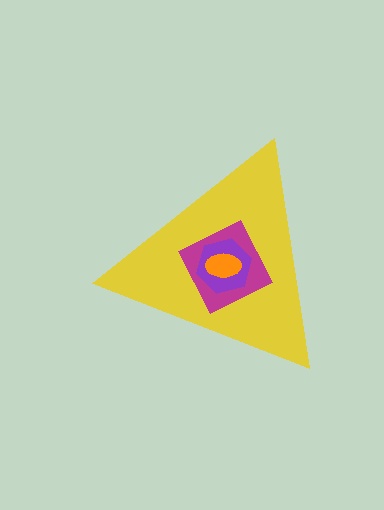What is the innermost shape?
The orange ellipse.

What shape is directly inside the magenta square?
The purple hexagon.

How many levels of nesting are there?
4.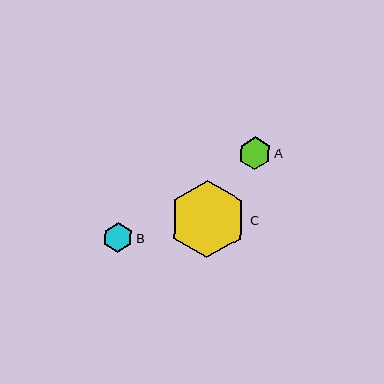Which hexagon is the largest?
Hexagon C is the largest with a size of approximately 77 pixels.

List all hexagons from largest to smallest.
From largest to smallest: C, A, B.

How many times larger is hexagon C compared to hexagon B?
Hexagon C is approximately 2.6 times the size of hexagon B.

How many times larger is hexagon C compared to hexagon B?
Hexagon C is approximately 2.6 times the size of hexagon B.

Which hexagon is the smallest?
Hexagon B is the smallest with a size of approximately 30 pixels.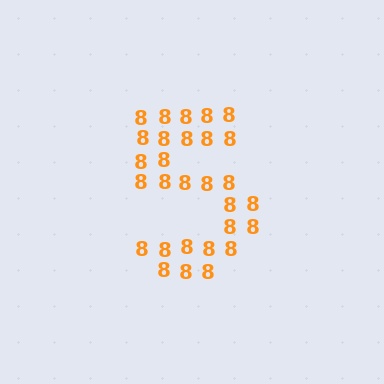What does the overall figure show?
The overall figure shows the digit 5.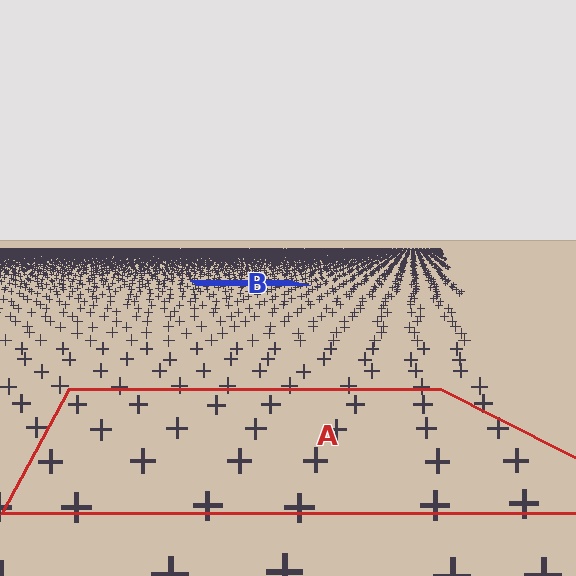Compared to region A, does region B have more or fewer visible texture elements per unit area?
Region B has more texture elements per unit area — they are packed more densely because it is farther away.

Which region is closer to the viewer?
Region A is closer. The texture elements there are larger and more spread out.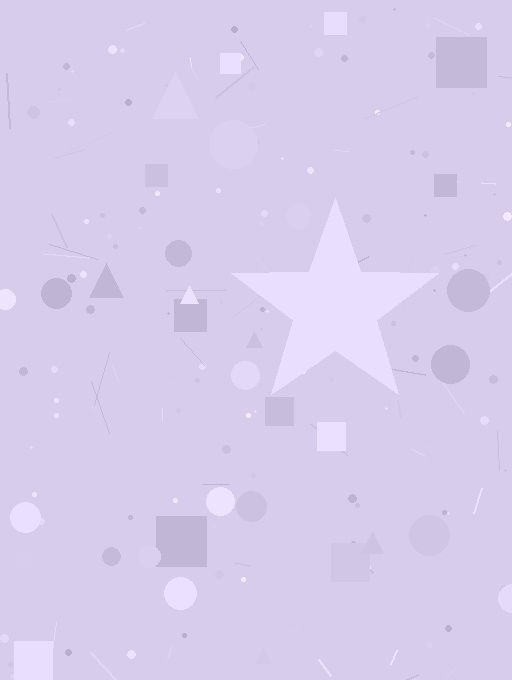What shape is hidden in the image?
A star is hidden in the image.